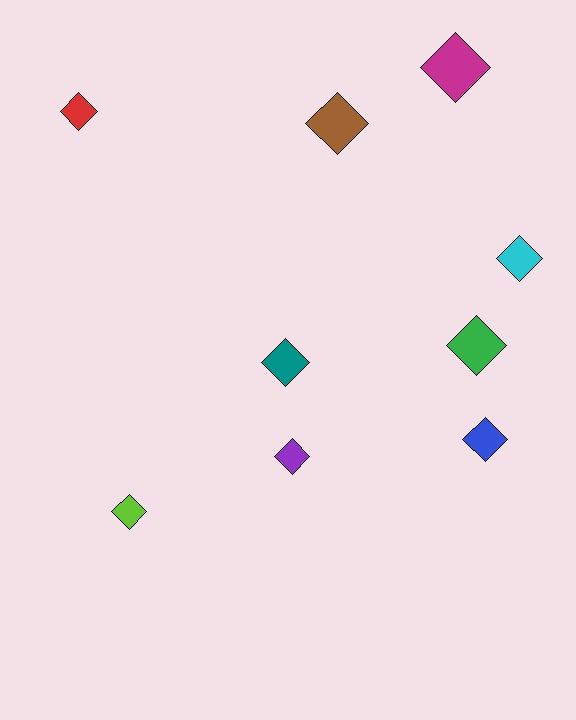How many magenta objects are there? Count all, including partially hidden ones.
There is 1 magenta object.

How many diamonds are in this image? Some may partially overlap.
There are 9 diamonds.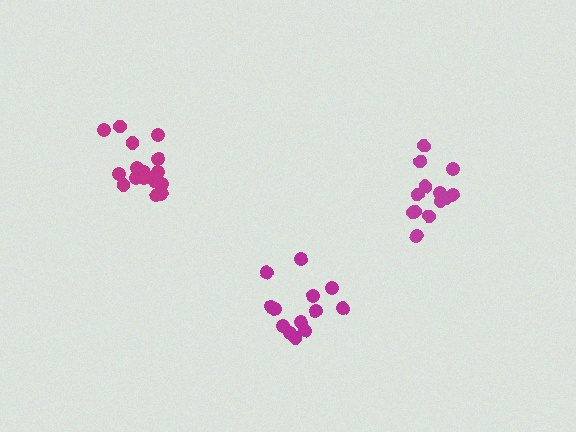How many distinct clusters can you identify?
There are 3 distinct clusters.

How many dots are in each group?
Group 1: 13 dots, Group 2: 13 dots, Group 3: 17 dots (43 total).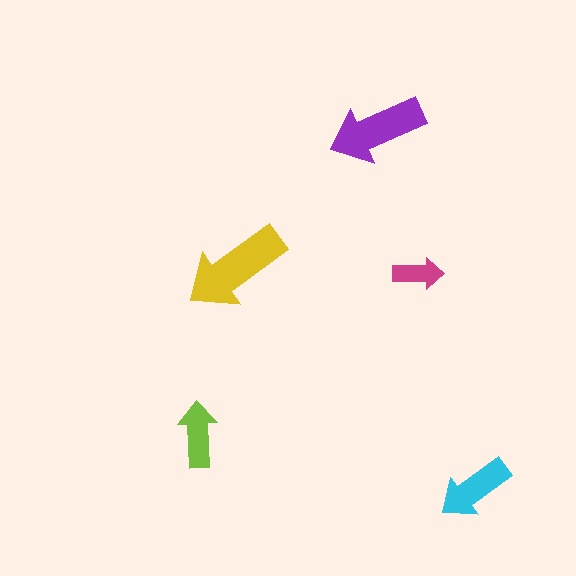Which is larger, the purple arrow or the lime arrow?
The purple one.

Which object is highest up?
The purple arrow is topmost.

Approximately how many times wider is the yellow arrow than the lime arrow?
About 1.5 times wider.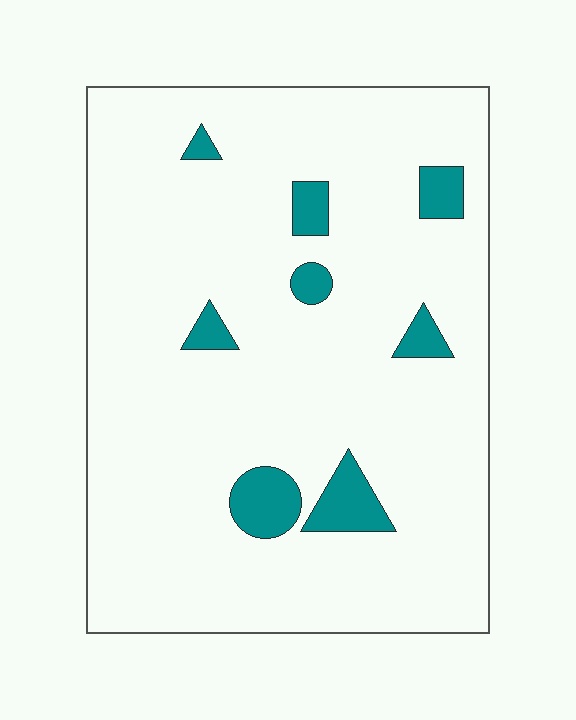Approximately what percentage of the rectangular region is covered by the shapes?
Approximately 10%.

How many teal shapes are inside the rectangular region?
8.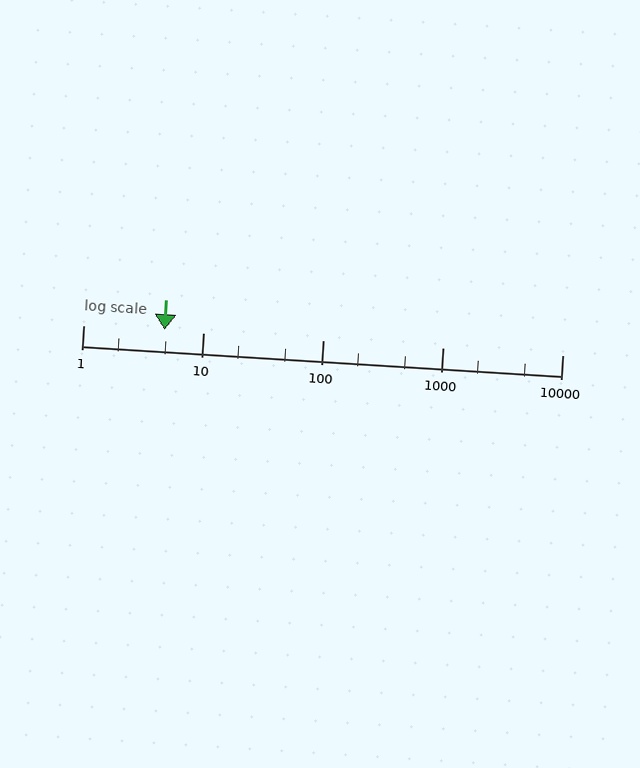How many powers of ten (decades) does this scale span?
The scale spans 4 decades, from 1 to 10000.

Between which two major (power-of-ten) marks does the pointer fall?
The pointer is between 1 and 10.